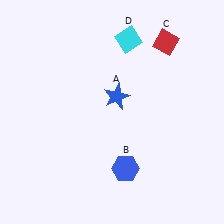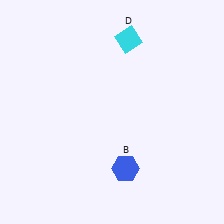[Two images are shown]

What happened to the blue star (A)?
The blue star (A) was removed in Image 2. It was in the top-right area of Image 1.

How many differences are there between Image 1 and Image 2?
There are 2 differences between the two images.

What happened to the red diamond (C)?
The red diamond (C) was removed in Image 2. It was in the top-right area of Image 1.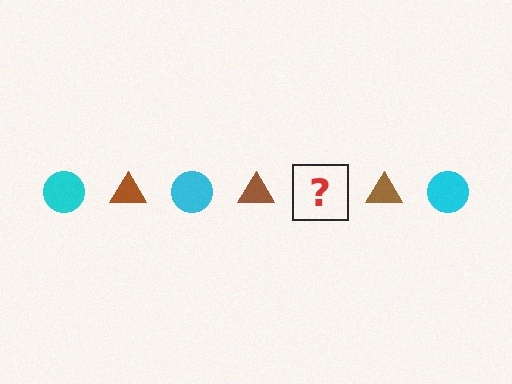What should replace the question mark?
The question mark should be replaced with a cyan circle.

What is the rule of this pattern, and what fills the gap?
The rule is that the pattern alternates between cyan circle and brown triangle. The gap should be filled with a cyan circle.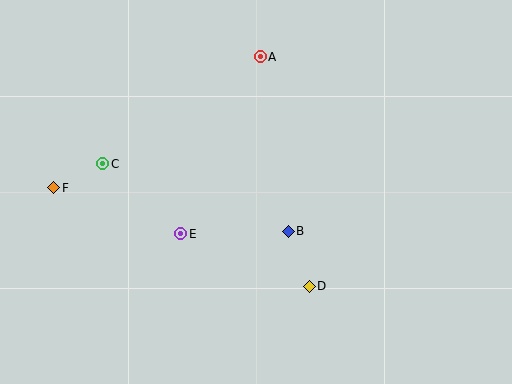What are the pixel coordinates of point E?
Point E is at (181, 234).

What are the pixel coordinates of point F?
Point F is at (54, 188).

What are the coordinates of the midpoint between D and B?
The midpoint between D and B is at (299, 259).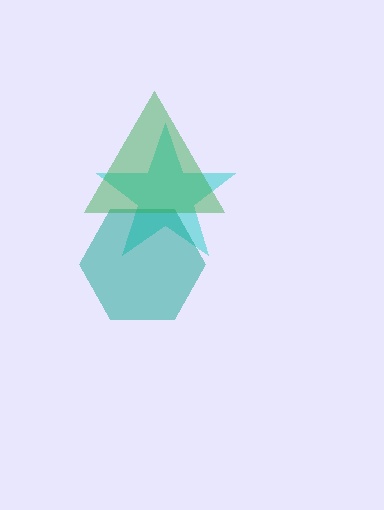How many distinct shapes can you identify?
There are 3 distinct shapes: a cyan star, a teal hexagon, a green triangle.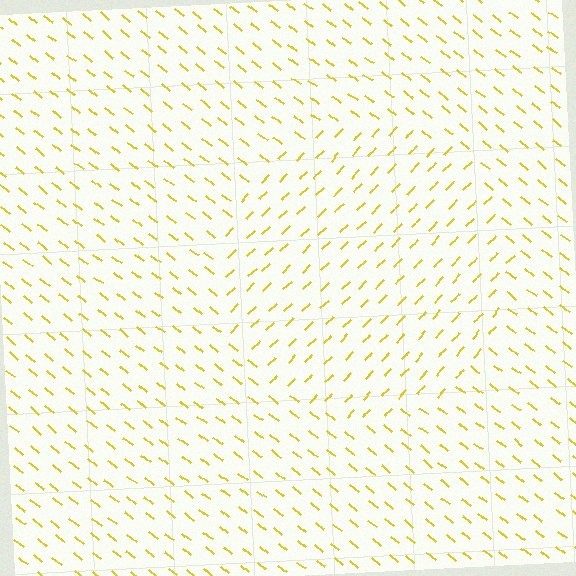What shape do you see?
I see a circle.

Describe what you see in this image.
The image is filled with small yellow line segments. A circle region in the image has lines oriented differently from the surrounding lines, creating a visible texture boundary.